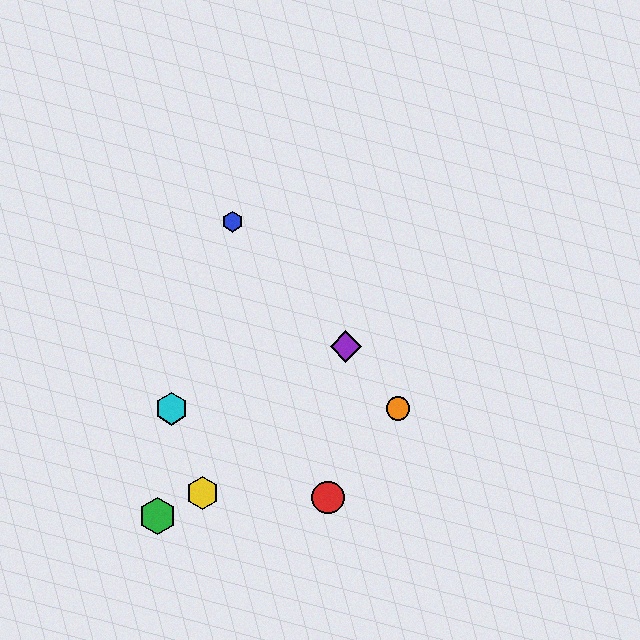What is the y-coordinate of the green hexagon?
The green hexagon is at y≈516.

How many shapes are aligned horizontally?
2 shapes (the orange circle, the cyan hexagon) are aligned horizontally.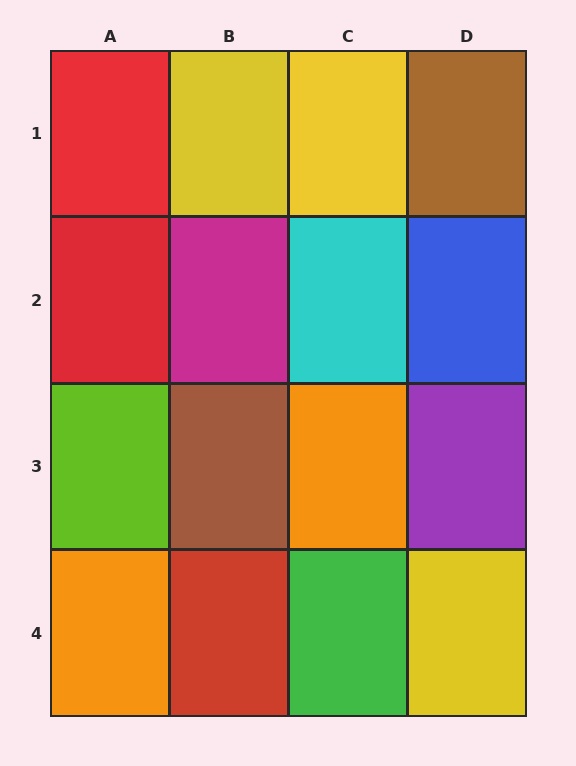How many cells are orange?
2 cells are orange.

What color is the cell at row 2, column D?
Blue.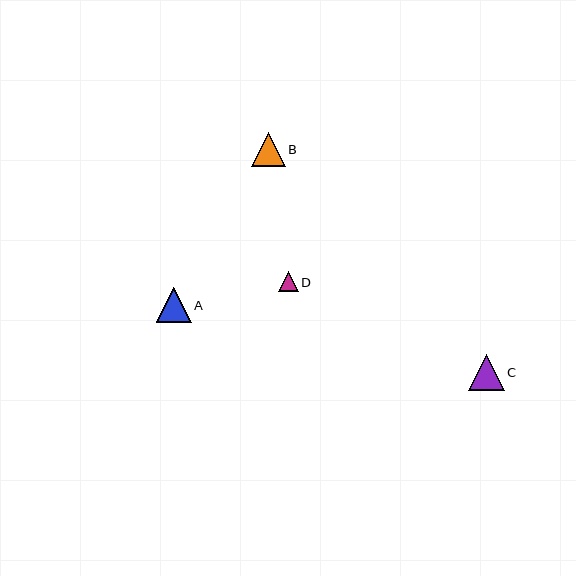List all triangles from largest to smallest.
From largest to smallest: C, A, B, D.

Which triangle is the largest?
Triangle C is the largest with a size of approximately 36 pixels.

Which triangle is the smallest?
Triangle D is the smallest with a size of approximately 20 pixels.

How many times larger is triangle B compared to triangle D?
Triangle B is approximately 1.7 times the size of triangle D.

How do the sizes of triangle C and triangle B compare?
Triangle C and triangle B are approximately the same size.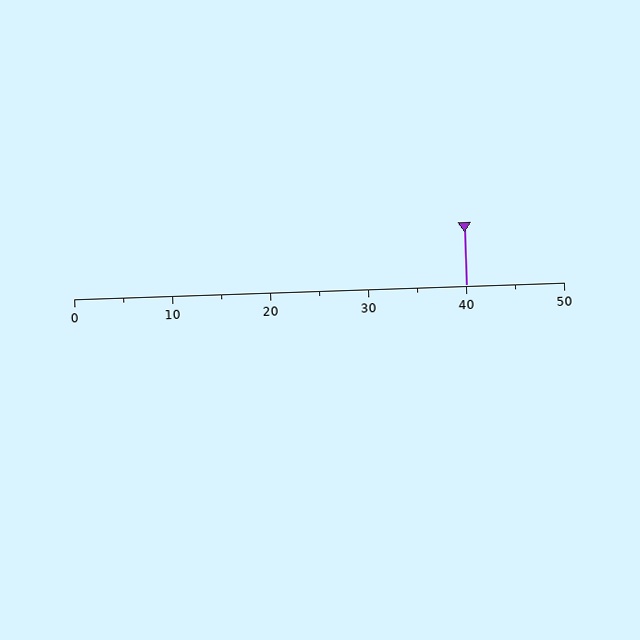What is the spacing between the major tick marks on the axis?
The major ticks are spaced 10 apart.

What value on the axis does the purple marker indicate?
The marker indicates approximately 40.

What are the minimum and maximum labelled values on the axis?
The axis runs from 0 to 50.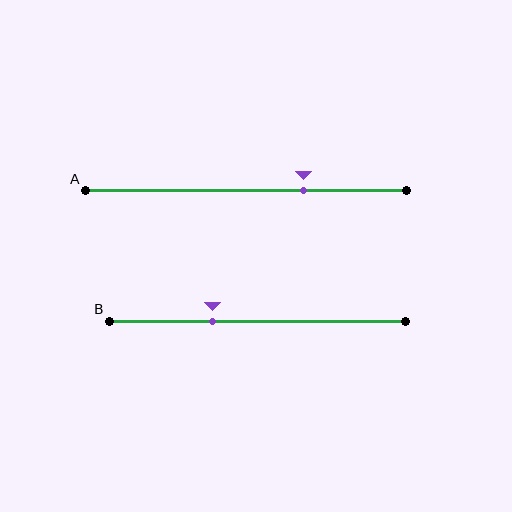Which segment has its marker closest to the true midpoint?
Segment B has its marker closest to the true midpoint.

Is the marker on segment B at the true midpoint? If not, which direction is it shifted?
No, the marker on segment B is shifted to the left by about 15% of the segment length.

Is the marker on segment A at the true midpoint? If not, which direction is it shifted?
No, the marker on segment A is shifted to the right by about 18% of the segment length.